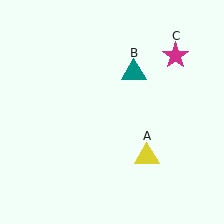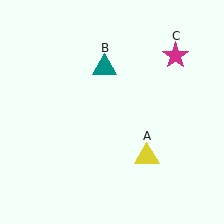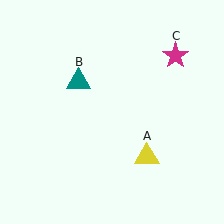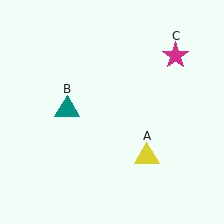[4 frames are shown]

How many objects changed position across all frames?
1 object changed position: teal triangle (object B).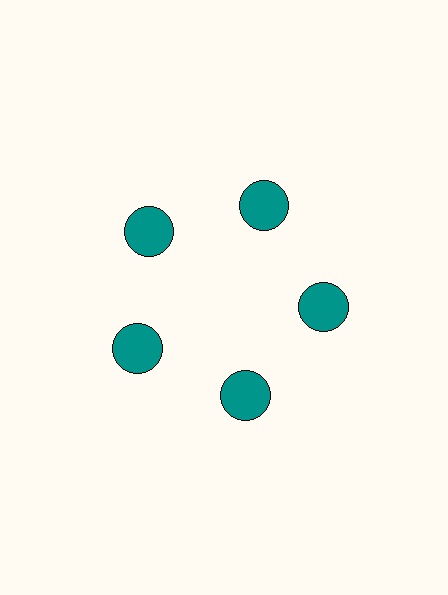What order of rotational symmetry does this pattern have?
This pattern has 5-fold rotational symmetry.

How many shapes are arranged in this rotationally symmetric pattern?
There are 5 shapes, arranged in 5 groups of 1.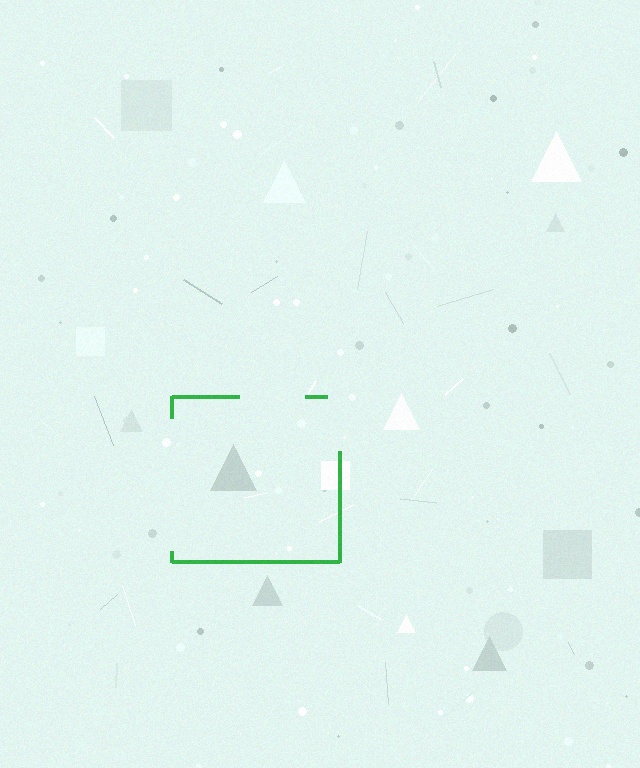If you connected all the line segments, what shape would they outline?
They would outline a square.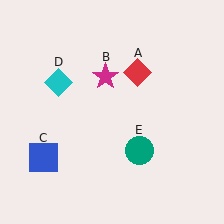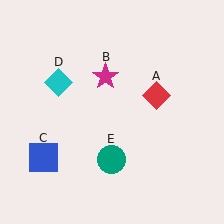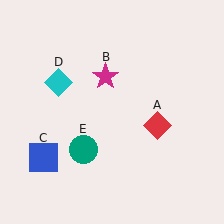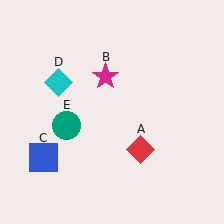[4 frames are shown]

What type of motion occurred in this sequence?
The red diamond (object A), teal circle (object E) rotated clockwise around the center of the scene.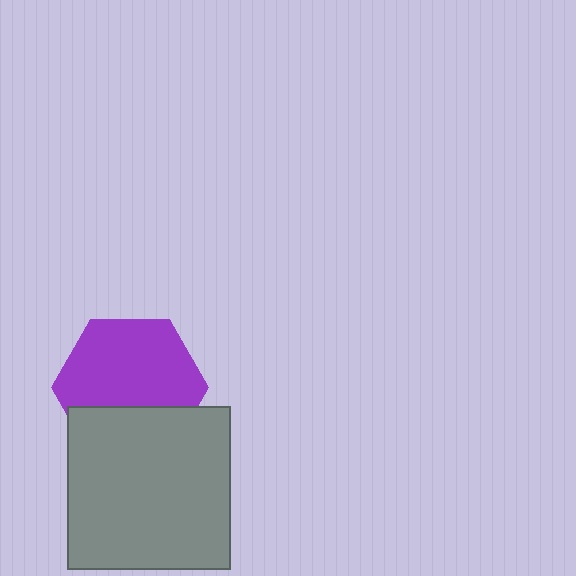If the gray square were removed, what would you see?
You would see the complete purple hexagon.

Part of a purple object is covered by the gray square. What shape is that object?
It is a hexagon.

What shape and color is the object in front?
The object in front is a gray square.